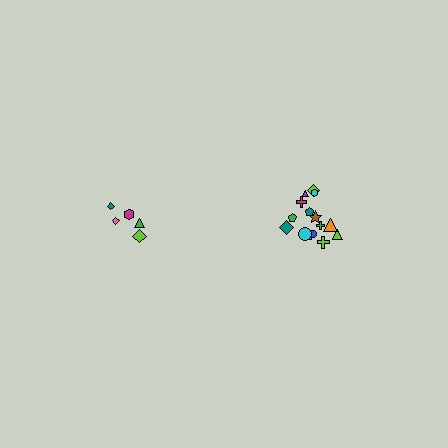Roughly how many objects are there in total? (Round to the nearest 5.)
Roughly 20 objects in total.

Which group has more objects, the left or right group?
The right group.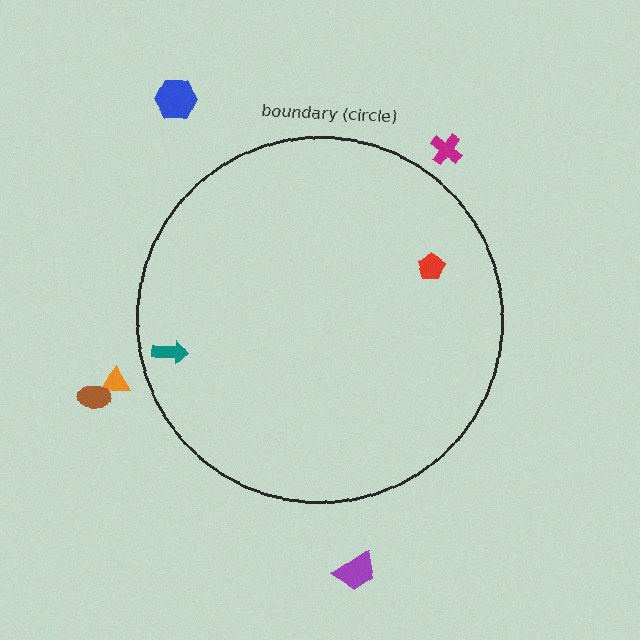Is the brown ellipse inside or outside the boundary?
Outside.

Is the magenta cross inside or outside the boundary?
Outside.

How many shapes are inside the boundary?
2 inside, 5 outside.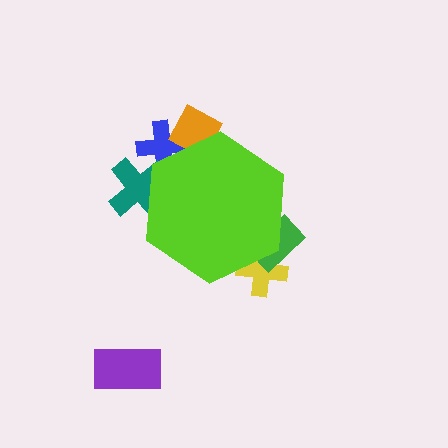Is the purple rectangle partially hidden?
No, the purple rectangle is fully visible.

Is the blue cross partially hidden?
Yes, the blue cross is partially hidden behind the lime hexagon.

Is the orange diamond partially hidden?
Yes, the orange diamond is partially hidden behind the lime hexagon.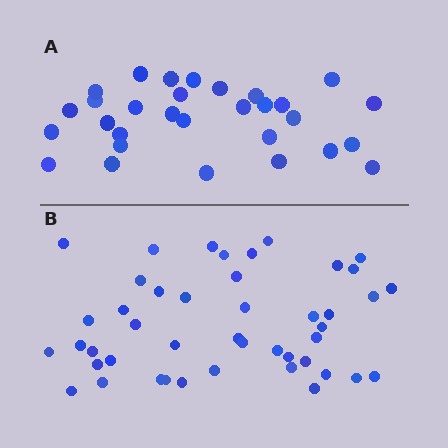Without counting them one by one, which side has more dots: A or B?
Region B (the bottom region) has more dots.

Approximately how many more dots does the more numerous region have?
Region B has approximately 15 more dots than region A.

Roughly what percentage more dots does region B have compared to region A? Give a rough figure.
About 50% more.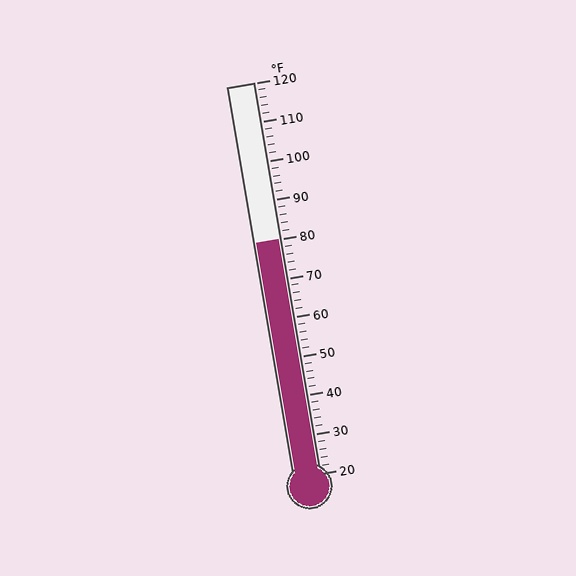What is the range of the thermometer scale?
The thermometer scale ranges from 20°F to 120°F.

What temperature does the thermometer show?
The thermometer shows approximately 80°F.